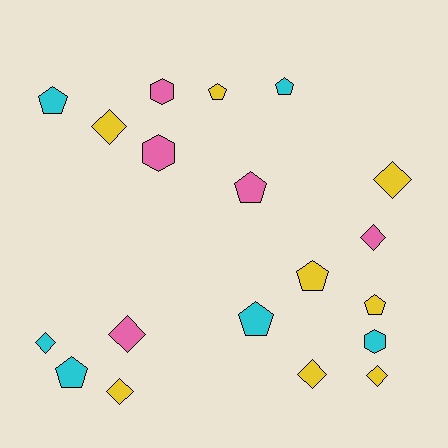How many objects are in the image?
There are 19 objects.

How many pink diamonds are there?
There are 2 pink diamonds.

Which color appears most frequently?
Yellow, with 8 objects.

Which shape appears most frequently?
Pentagon, with 8 objects.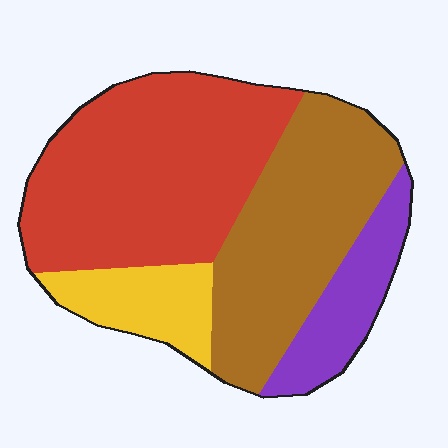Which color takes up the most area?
Red, at roughly 45%.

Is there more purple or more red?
Red.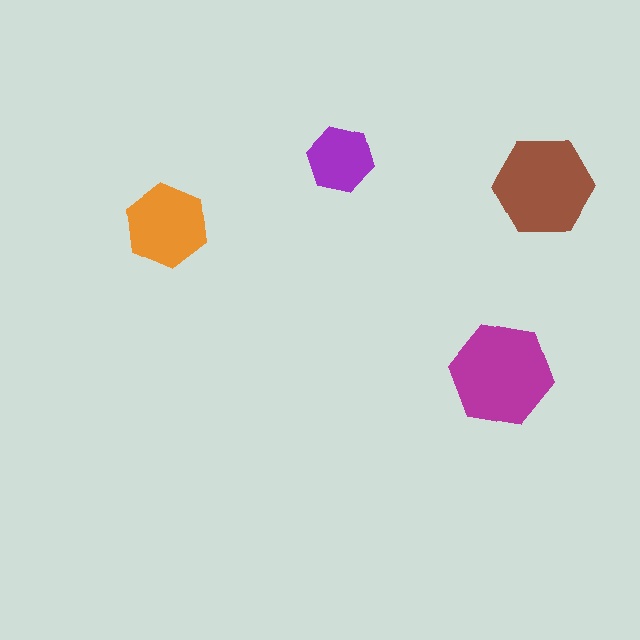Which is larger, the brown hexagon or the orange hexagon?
The brown one.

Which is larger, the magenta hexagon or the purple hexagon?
The magenta one.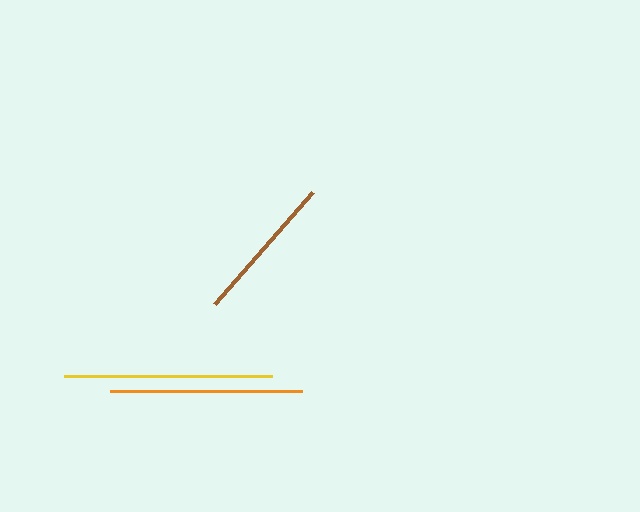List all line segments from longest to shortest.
From longest to shortest: yellow, orange, brown.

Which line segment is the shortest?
The brown line is the shortest at approximately 149 pixels.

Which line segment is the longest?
The yellow line is the longest at approximately 208 pixels.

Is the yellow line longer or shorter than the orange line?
The yellow line is longer than the orange line.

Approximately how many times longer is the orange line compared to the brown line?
The orange line is approximately 1.3 times the length of the brown line.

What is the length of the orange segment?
The orange segment is approximately 192 pixels long.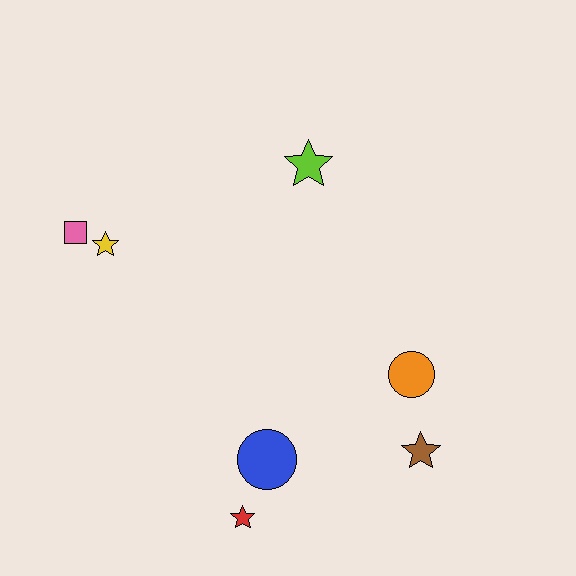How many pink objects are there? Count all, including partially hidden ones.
There is 1 pink object.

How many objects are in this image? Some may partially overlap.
There are 7 objects.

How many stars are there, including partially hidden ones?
There are 4 stars.